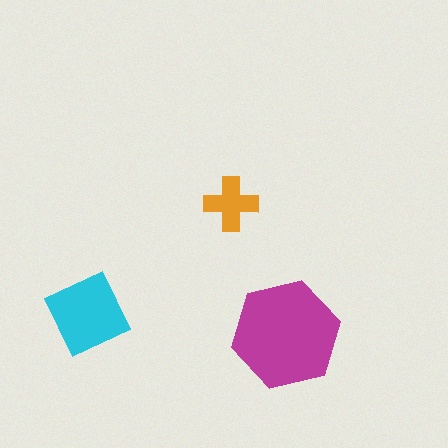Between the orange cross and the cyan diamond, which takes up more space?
The cyan diamond.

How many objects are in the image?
There are 3 objects in the image.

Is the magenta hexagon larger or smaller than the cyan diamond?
Larger.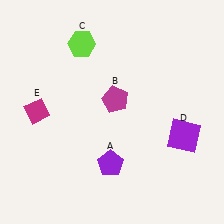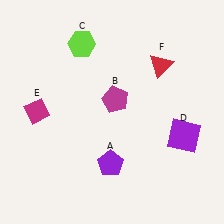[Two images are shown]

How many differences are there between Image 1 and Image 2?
There is 1 difference between the two images.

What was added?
A red triangle (F) was added in Image 2.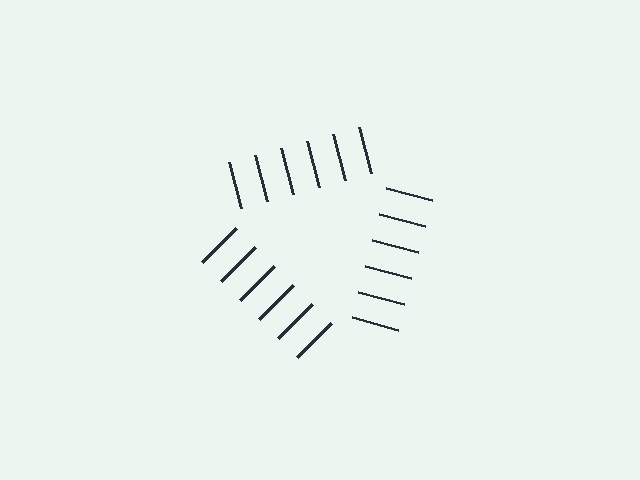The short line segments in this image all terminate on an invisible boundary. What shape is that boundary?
An illusory triangle — the line segments terminate on its edges but no continuous stroke is drawn.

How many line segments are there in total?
18 — 6 along each of the 3 edges.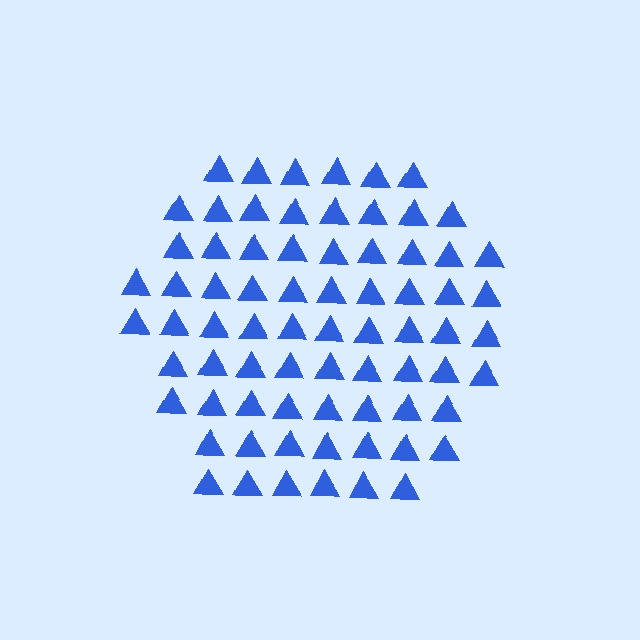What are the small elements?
The small elements are triangles.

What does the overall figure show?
The overall figure shows a hexagon.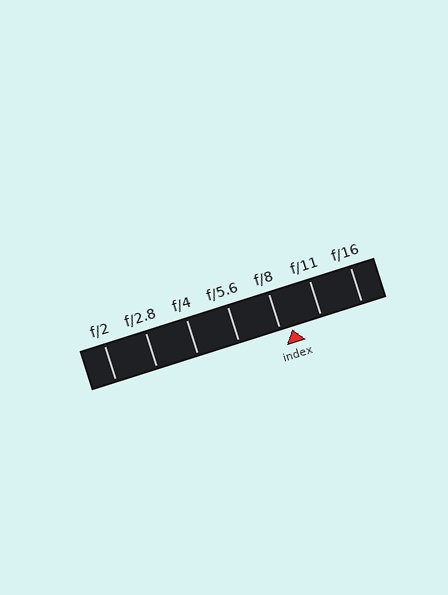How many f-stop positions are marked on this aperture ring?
There are 7 f-stop positions marked.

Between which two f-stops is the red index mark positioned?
The index mark is between f/8 and f/11.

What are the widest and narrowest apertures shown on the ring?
The widest aperture shown is f/2 and the narrowest is f/16.